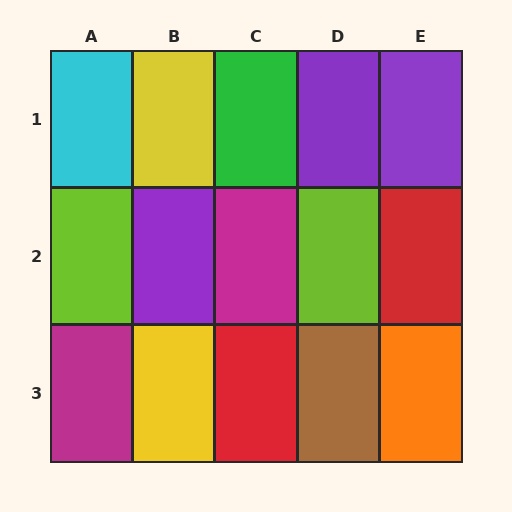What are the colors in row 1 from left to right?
Cyan, yellow, green, purple, purple.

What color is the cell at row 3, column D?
Brown.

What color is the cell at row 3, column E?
Orange.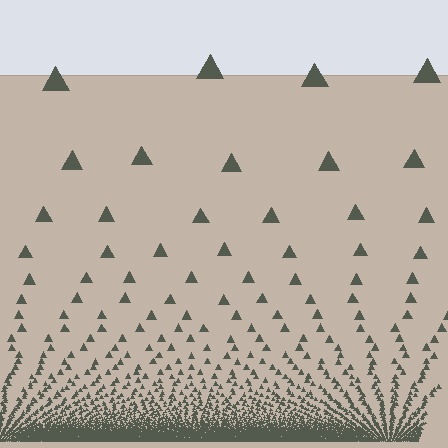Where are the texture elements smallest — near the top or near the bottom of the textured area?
Near the bottom.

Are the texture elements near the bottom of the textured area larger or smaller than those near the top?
Smaller. The gradient is inverted — elements near the bottom are smaller and denser.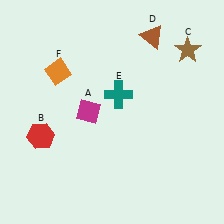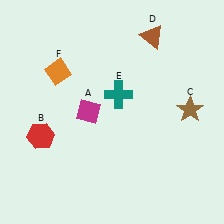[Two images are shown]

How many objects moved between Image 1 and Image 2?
1 object moved between the two images.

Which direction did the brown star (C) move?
The brown star (C) moved down.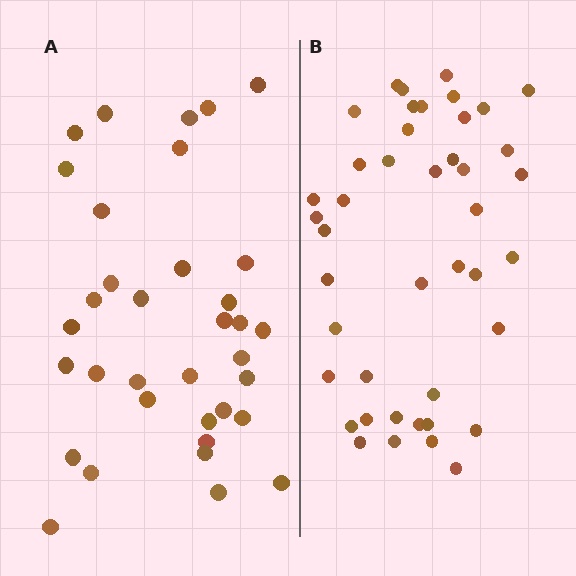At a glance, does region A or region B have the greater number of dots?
Region B (the right region) has more dots.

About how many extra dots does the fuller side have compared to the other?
Region B has roughly 8 or so more dots than region A.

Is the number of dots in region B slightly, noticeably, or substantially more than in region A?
Region B has only slightly more — the two regions are fairly close. The ratio is roughly 1.2 to 1.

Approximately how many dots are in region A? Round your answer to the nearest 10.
About 40 dots. (The exact count is 35, which rounds to 40.)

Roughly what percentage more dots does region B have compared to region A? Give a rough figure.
About 25% more.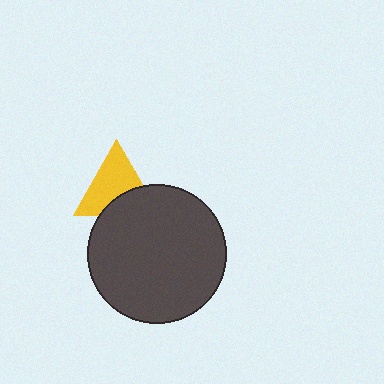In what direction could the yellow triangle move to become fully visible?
The yellow triangle could move up. That would shift it out from behind the dark gray circle entirely.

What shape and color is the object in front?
The object in front is a dark gray circle.